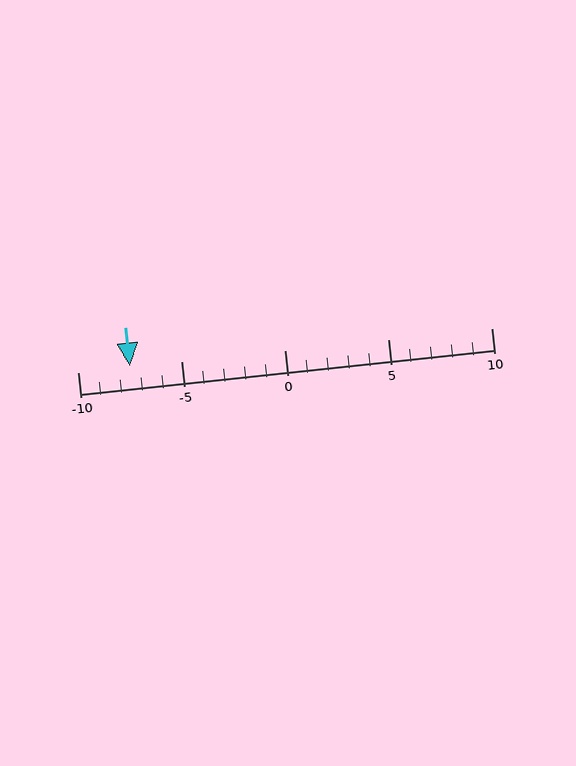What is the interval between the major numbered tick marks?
The major tick marks are spaced 5 units apart.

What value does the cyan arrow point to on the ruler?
The cyan arrow points to approximately -8.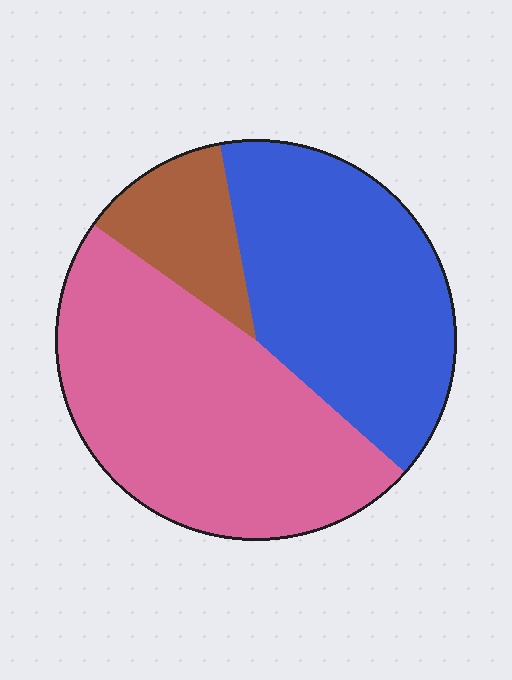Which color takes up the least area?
Brown, at roughly 10%.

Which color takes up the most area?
Pink, at roughly 50%.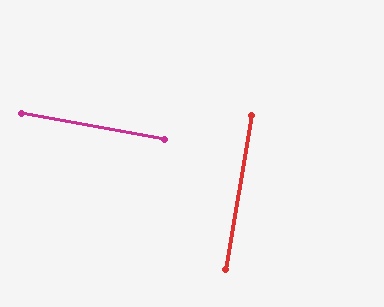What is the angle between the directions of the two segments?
Approximately 90 degrees.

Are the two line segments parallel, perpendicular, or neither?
Perpendicular — they meet at approximately 90°.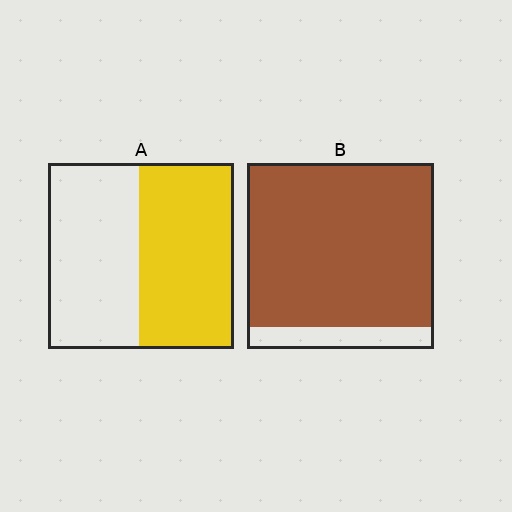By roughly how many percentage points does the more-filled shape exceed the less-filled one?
By roughly 35 percentage points (B over A).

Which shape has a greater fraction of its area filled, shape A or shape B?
Shape B.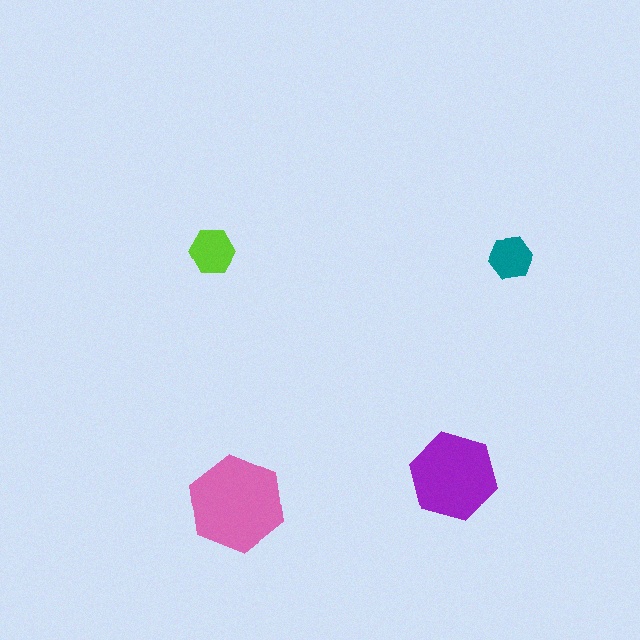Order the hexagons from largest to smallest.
the pink one, the purple one, the lime one, the teal one.